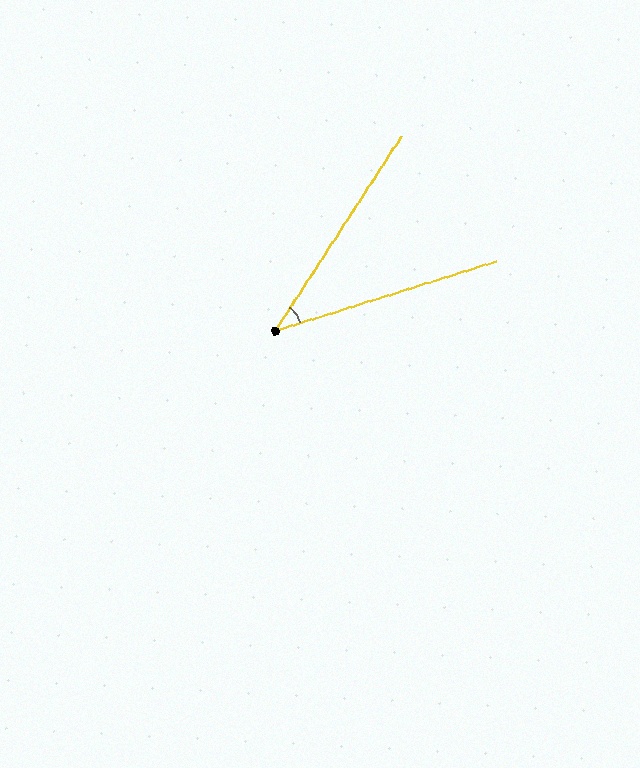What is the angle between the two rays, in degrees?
Approximately 39 degrees.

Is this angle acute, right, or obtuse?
It is acute.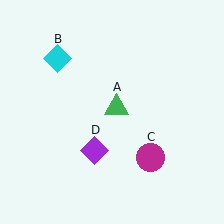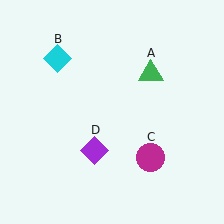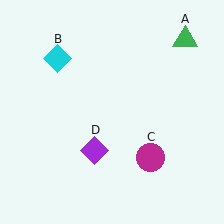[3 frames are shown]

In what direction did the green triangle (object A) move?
The green triangle (object A) moved up and to the right.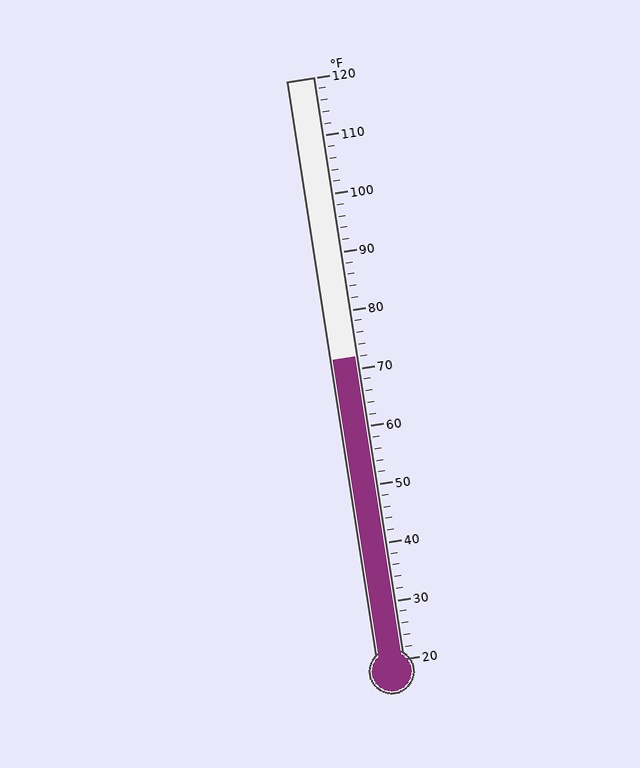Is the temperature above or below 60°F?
The temperature is above 60°F.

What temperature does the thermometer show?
The thermometer shows approximately 72°F.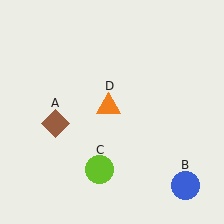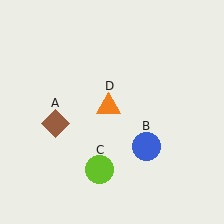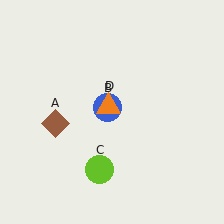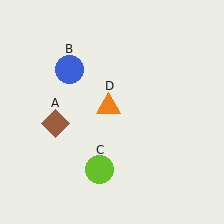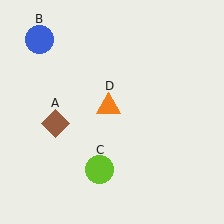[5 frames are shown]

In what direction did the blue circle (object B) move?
The blue circle (object B) moved up and to the left.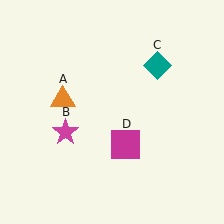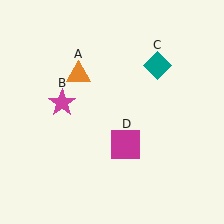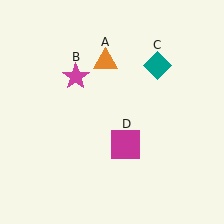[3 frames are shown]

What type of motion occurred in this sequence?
The orange triangle (object A), magenta star (object B) rotated clockwise around the center of the scene.